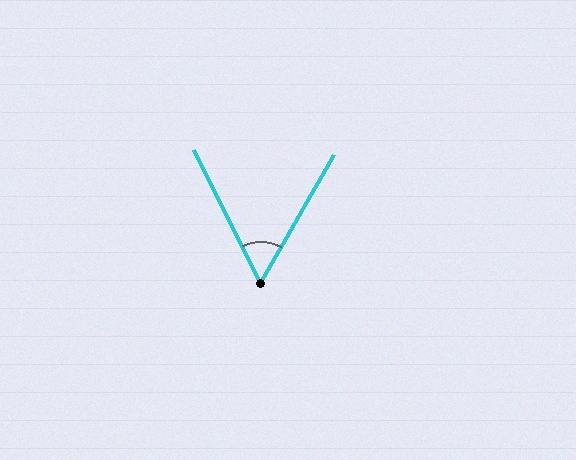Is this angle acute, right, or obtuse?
It is acute.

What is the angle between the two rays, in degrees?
Approximately 56 degrees.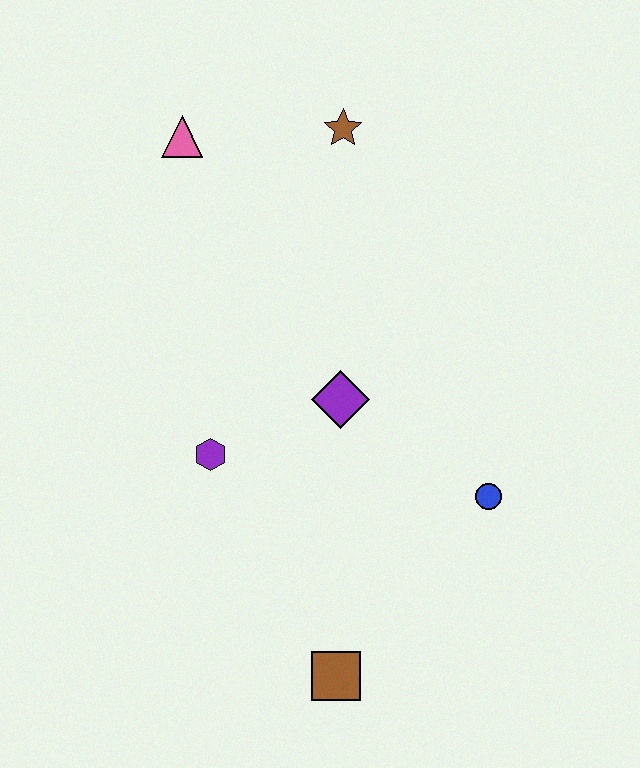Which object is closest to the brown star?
The pink triangle is closest to the brown star.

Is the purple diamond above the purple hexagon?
Yes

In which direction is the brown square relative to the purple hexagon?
The brown square is below the purple hexagon.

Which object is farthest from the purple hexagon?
The brown star is farthest from the purple hexagon.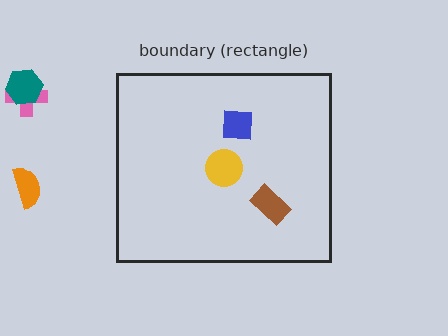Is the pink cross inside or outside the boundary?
Outside.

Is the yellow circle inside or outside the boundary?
Inside.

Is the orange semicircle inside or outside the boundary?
Outside.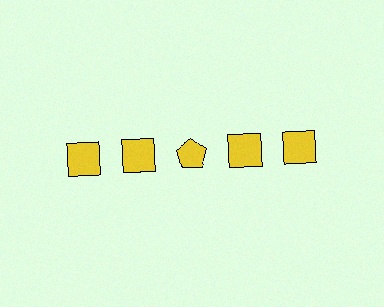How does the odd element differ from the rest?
It has a different shape: pentagon instead of square.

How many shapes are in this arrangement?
There are 5 shapes arranged in a grid pattern.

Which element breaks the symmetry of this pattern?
The yellow pentagon in the top row, center column breaks the symmetry. All other shapes are yellow squares.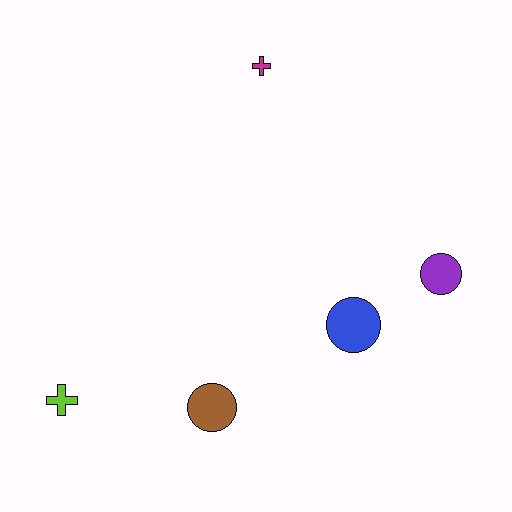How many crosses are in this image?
There are 2 crosses.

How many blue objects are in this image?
There is 1 blue object.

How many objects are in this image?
There are 5 objects.